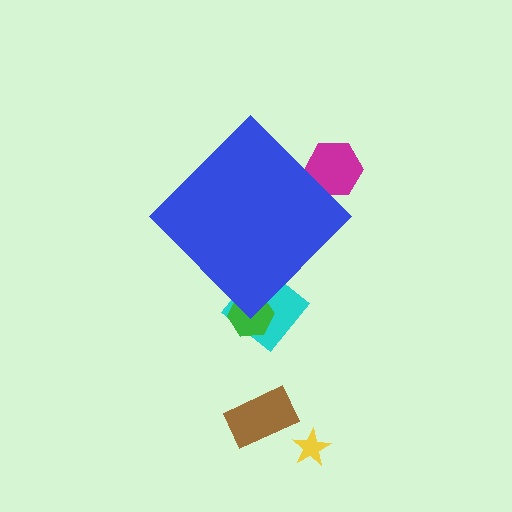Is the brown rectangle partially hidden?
No, the brown rectangle is fully visible.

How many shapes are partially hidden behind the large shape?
3 shapes are partially hidden.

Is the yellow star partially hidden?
No, the yellow star is fully visible.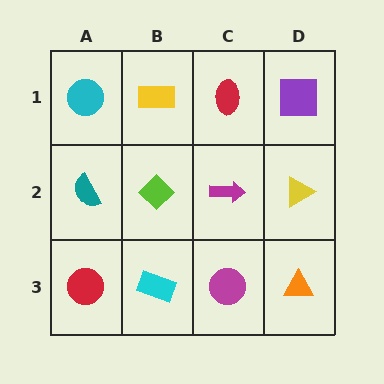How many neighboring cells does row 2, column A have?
3.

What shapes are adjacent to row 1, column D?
A yellow triangle (row 2, column D), a red ellipse (row 1, column C).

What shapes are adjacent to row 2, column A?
A cyan circle (row 1, column A), a red circle (row 3, column A), a lime diamond (row 2, column B).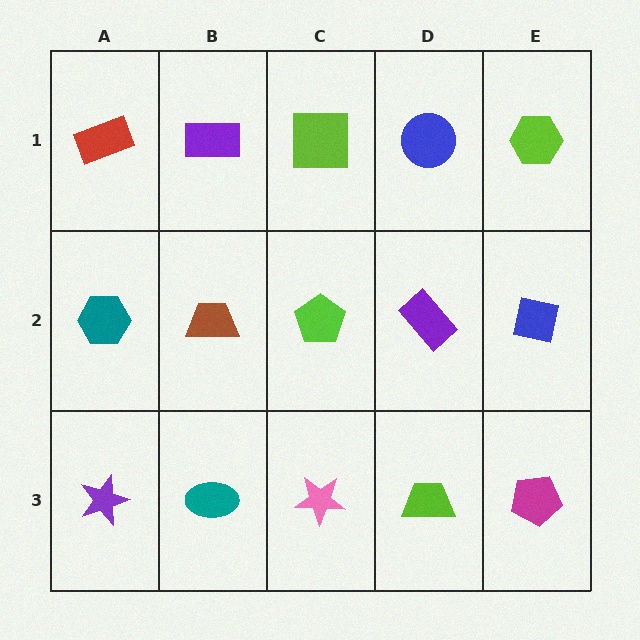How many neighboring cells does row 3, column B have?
3.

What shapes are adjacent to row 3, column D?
A purple rectangle (row 2, column D), a pink star (row 3, column C), a magenta pentagon (row 3, column E).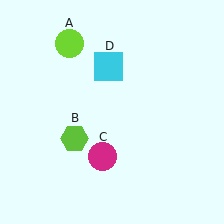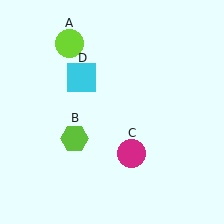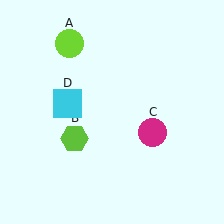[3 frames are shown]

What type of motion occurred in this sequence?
The magenta circle (object C), cyan square (object D) rotated counterclockwise around the center of the scene.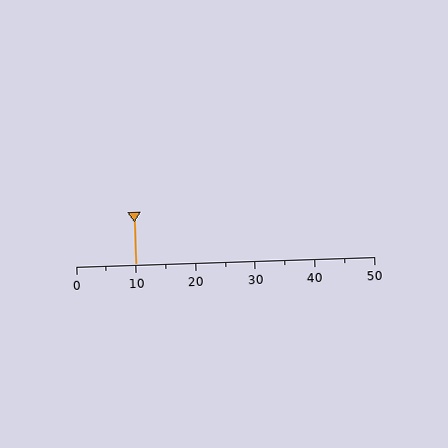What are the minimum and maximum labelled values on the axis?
The axis runs from 0 to 50.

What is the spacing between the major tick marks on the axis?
The major ticks are spaced 10 apart.